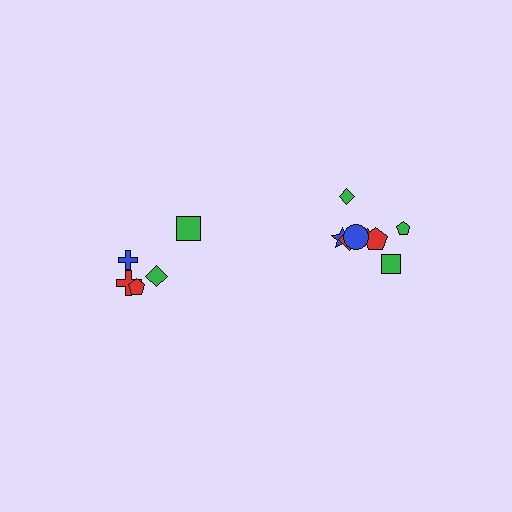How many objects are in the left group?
There are 5 objects.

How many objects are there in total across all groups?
There are 13 objects.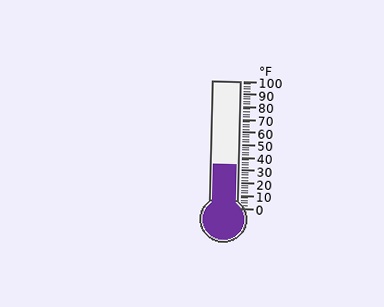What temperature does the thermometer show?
The thermometer shows approximately 34°F.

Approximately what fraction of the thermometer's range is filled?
The thermometer is filled to approximately 35% of its range.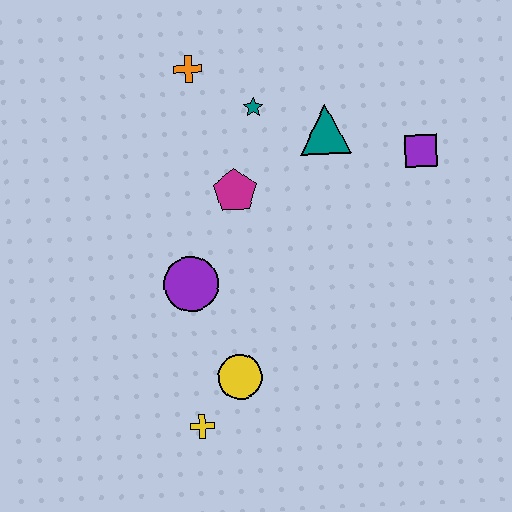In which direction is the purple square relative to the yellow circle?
The purple square is above the yellow circle.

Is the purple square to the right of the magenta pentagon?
Yes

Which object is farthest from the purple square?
The yellow cross is farthest from the purple square.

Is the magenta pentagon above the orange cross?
No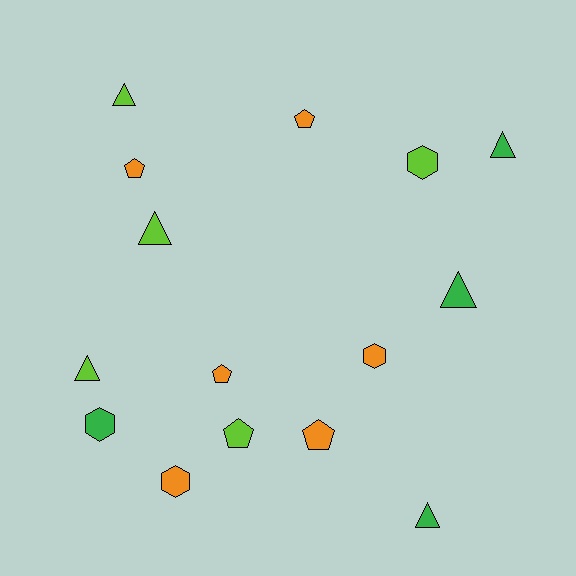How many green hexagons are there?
There is 1 green hexagon.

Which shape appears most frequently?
Triangle, with 6 objects.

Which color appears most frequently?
Orange, with 6 objects.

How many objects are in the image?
There are 15 objects.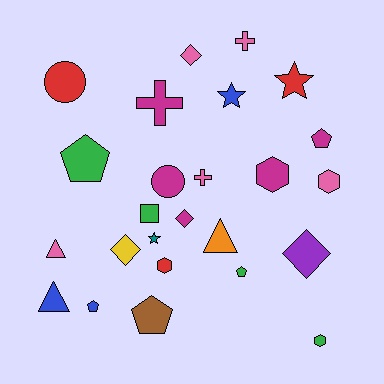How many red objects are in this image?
There are 3 red objects.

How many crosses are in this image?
There are 3 crosses.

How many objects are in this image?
There are 25 objects.